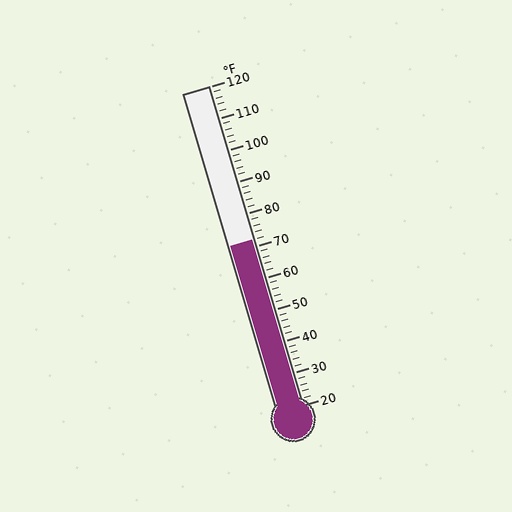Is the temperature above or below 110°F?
The temperature is below 110°F.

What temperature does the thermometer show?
The thermometer shows approximately 72°F.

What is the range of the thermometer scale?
The thermometer scale ranges from 20°F to 120°F.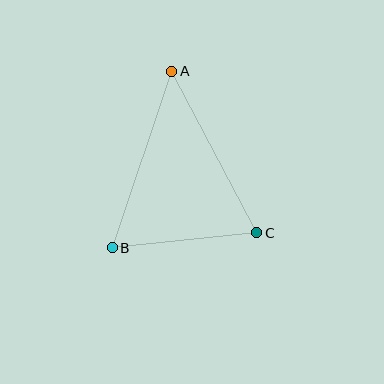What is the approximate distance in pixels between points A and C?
The distance between A and C is approximately 183 pixels.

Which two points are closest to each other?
Points B and C are closest to each other.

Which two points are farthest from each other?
Points A and B are farthest from each other.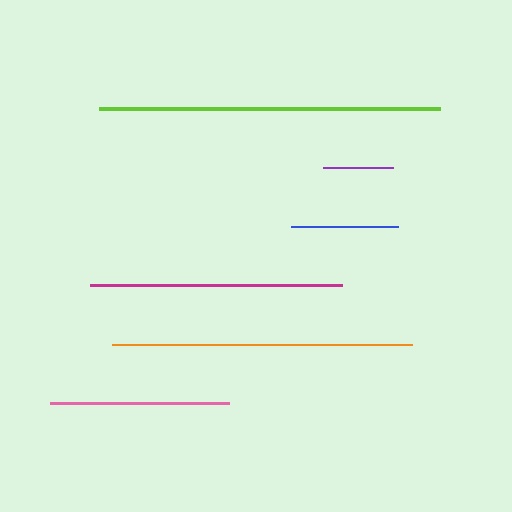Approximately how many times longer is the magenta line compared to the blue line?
The magenta line is approximately 2.4 times the length of the blue line.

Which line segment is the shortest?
The purple line is the shortest at approximately 71 pixels.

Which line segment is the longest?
The lime line is the longest at approximately 341 pixels.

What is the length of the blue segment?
The blue segment is approximately 107 pixels long.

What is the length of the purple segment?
The purple segment is approximately 71 pixels long.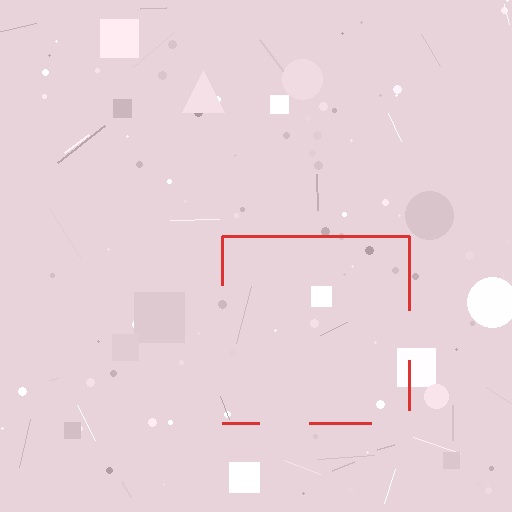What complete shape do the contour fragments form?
The contour fragments form a square.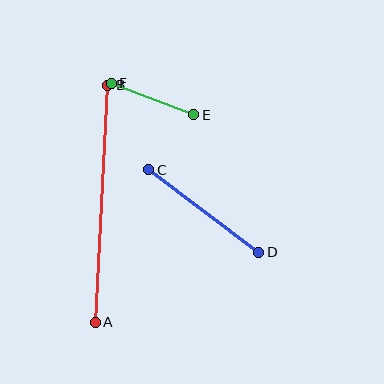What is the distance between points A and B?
The distance is approximately 237 pixels.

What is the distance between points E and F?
The distance is approximately 88 pixels.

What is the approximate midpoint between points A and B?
The midpoint is at approximately (101, 204) pixels.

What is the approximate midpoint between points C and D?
The midpoint is at approximately (204, 211) pixels.